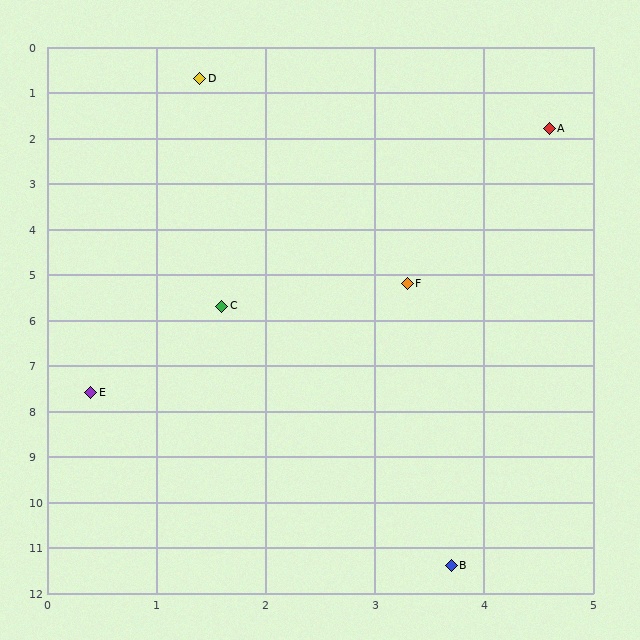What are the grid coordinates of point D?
Point D is at approximately (1.4, 0.7).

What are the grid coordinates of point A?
Point A is at approximately (4.6, 1.8).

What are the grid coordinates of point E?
Point E is at approximately (0.4, 7.6).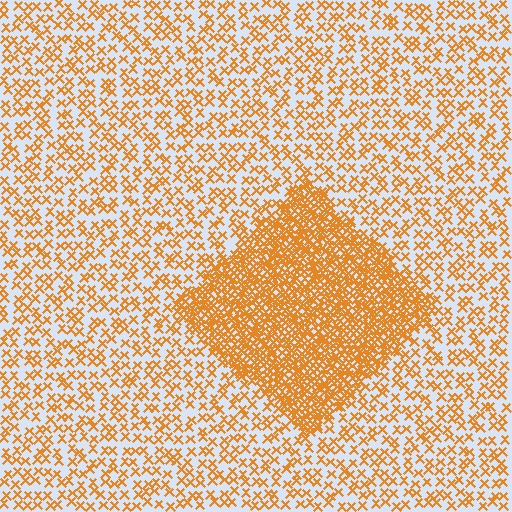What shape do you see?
I see a diamond.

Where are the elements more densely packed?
The elements are more densely packed inside the diamond boundary.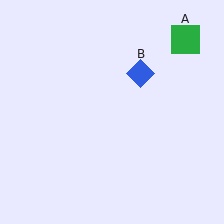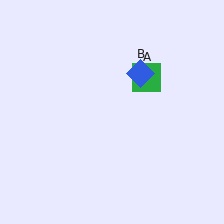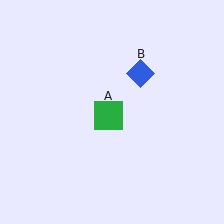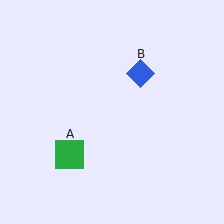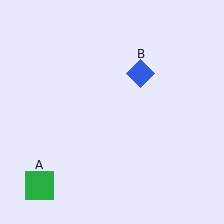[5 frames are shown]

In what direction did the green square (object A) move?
The green square (object A) moved down and to the left.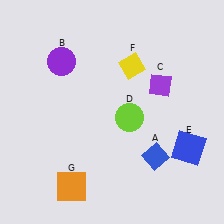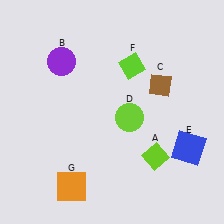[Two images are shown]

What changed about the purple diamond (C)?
In Image 1, C is purple. In Image 2, it changed to brown.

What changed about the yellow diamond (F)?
In Image 1, F is yellow. In Image 2, it changed to lime.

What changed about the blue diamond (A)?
In Image 1, A is blue. In Image 2, it changed to lime.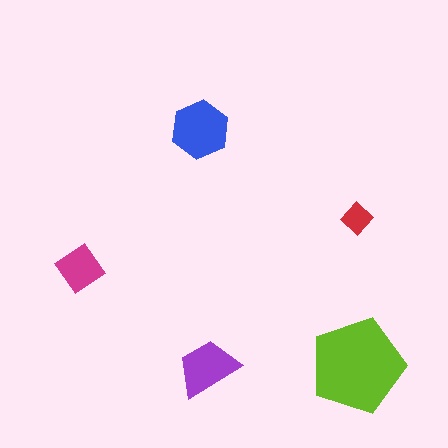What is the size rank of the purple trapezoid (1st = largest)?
3rd.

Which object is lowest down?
The purple trapezoid is bottommost.